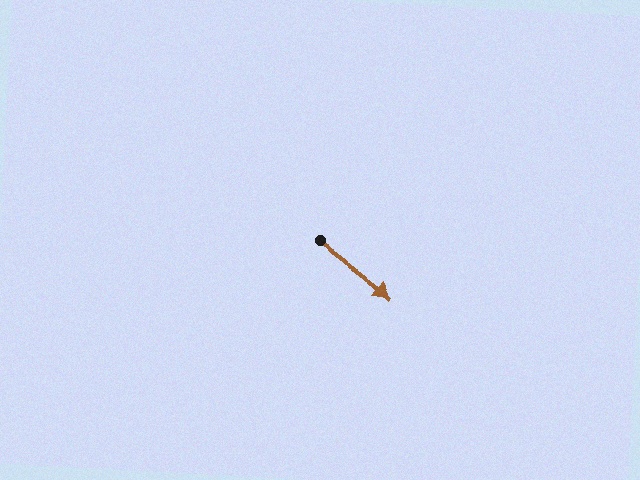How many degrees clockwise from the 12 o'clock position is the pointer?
Approximately 127 degrees.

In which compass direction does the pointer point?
Southeast.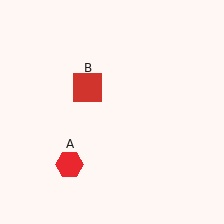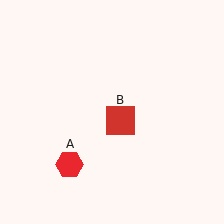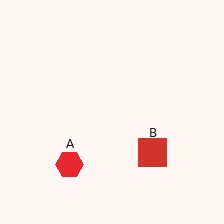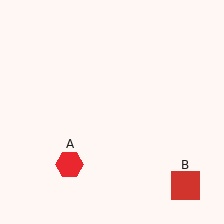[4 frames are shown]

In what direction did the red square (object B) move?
The red square (object B) moved down and to the right.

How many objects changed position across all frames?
1 object changed position: red square (object B).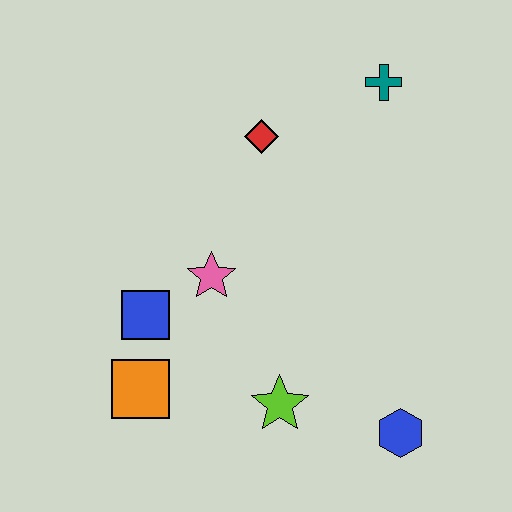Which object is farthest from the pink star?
The teal cross is farthest from the pink star.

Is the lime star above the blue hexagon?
Yes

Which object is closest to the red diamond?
The teal cross is closest to the red diamond.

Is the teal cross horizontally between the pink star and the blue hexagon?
Yes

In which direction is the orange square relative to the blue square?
The orange square is below the blue square.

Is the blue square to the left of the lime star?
Yes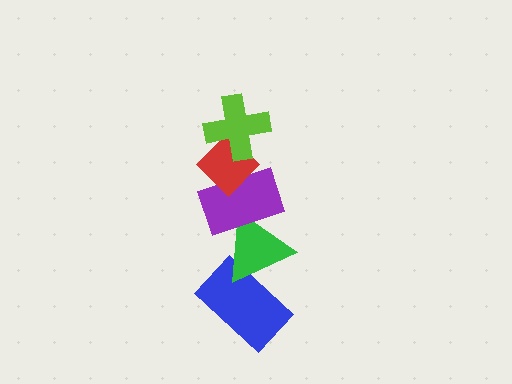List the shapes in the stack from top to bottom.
From top to bottom: the lime cross, the red diamond, the purple rectangle, the green triangle, the blue rectangle.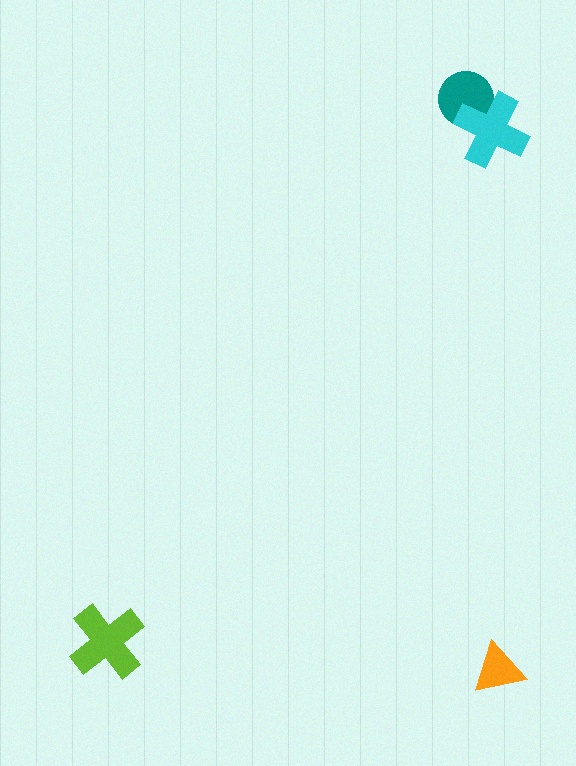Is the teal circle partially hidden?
Yes, it is partially covered by another shape.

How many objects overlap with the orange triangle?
0 objects overlap with the orange triangle.